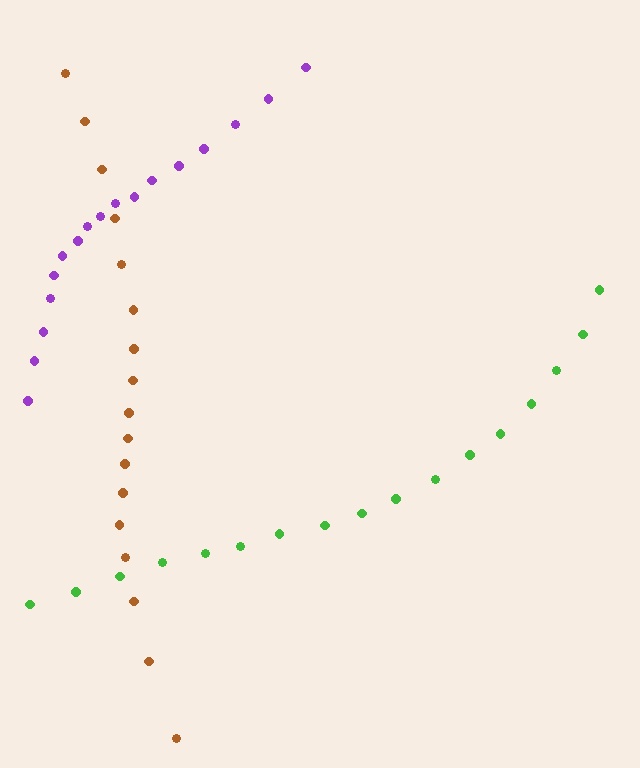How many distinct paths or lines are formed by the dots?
There are 3 distinct paths.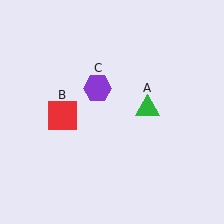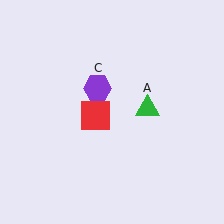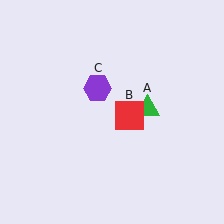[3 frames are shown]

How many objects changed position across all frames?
1 object changed position: red square (object B).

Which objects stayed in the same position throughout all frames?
Green triangle (object A) and purple hexagon (object C) remained stationary.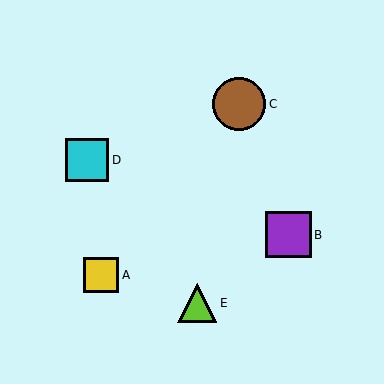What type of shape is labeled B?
Shape B is a purple square.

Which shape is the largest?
The brown circle (labeled C) is the largest.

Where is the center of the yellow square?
The center of the yellow square is at (101, 275).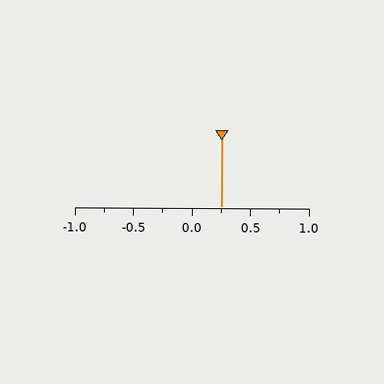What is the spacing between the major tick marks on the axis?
The major ticks are spaced 0.5 apart.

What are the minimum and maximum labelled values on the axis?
The axis runs from -1.0 to 1.0.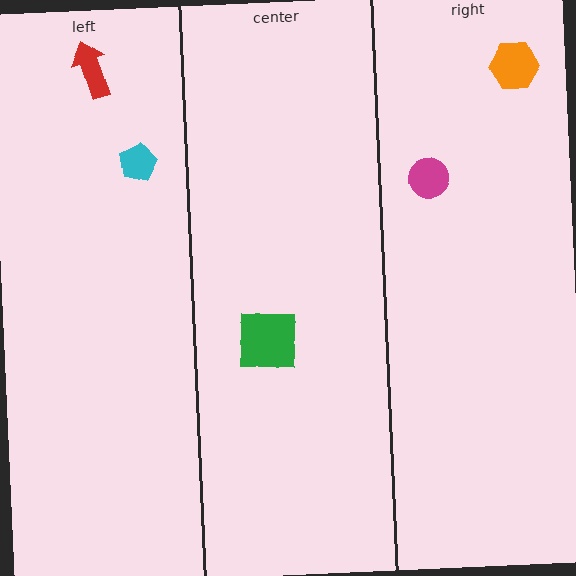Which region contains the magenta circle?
The right region.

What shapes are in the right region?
The magenta circle, the orange hexagon.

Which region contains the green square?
The center region.